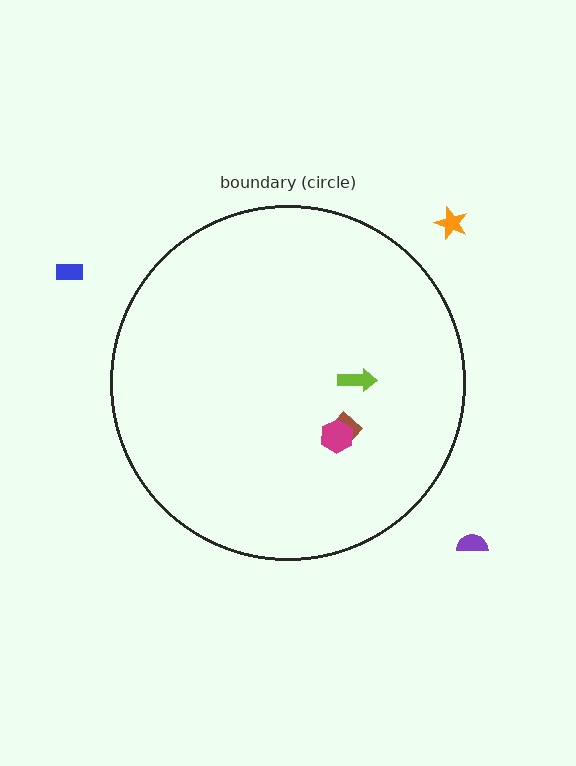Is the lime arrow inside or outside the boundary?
Inside.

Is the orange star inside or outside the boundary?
Outside.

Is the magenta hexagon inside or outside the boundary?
Inside.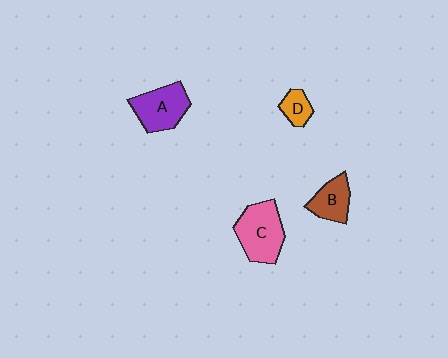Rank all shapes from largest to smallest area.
From largest to smallest: C (pink), A (purple), B (brown), D (orange).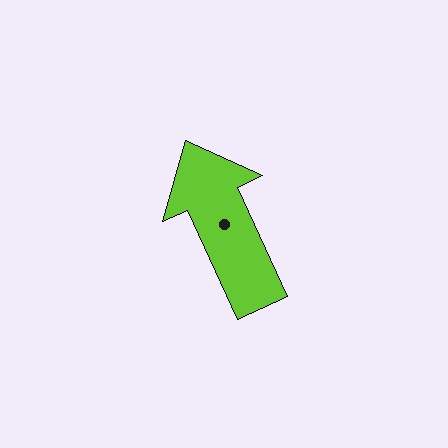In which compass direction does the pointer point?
Northwest.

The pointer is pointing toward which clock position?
Roughly 11 o'clock.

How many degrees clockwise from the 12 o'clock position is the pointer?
Approximately 335 degrees.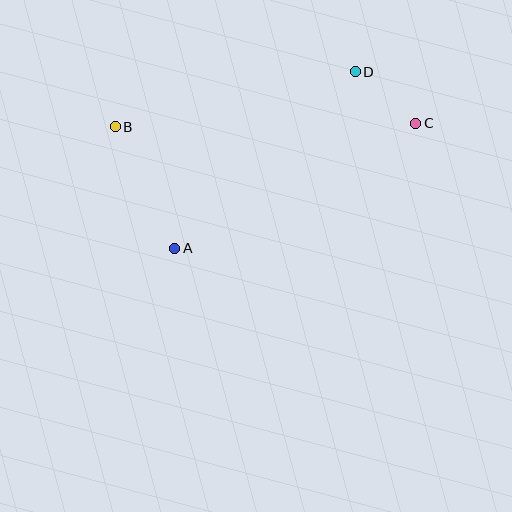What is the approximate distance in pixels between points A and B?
The distance between A and B is approximately 135 pixels.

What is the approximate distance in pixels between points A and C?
The distance between A and C is approximately 272 pixels.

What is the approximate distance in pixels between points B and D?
The distance between B and D is approximately 246 pixels.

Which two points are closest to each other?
Points C and D are closest to each other.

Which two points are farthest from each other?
Points B and C are farthest from each other.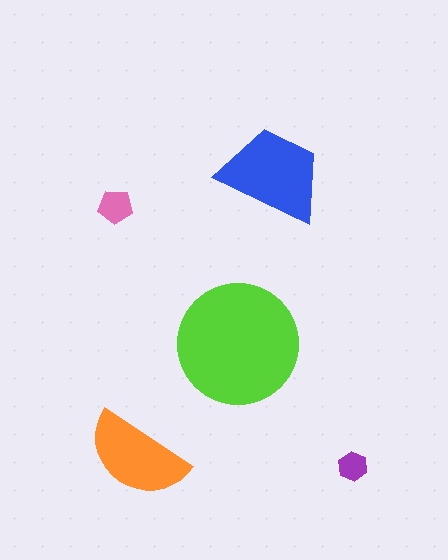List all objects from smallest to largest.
The purple hexagon, the pink pentagon, the orange semicircle, the blue trapezoid, the lime circle.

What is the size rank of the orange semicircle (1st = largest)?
3rd.